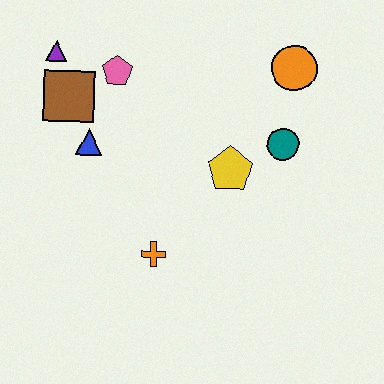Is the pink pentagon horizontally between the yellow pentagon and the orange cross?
No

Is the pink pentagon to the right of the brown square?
Yes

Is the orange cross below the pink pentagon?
Yes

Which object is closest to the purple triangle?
The brown square is closest to the purple triangle.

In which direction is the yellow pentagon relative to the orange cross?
The yellow pentagon is above the orange cross.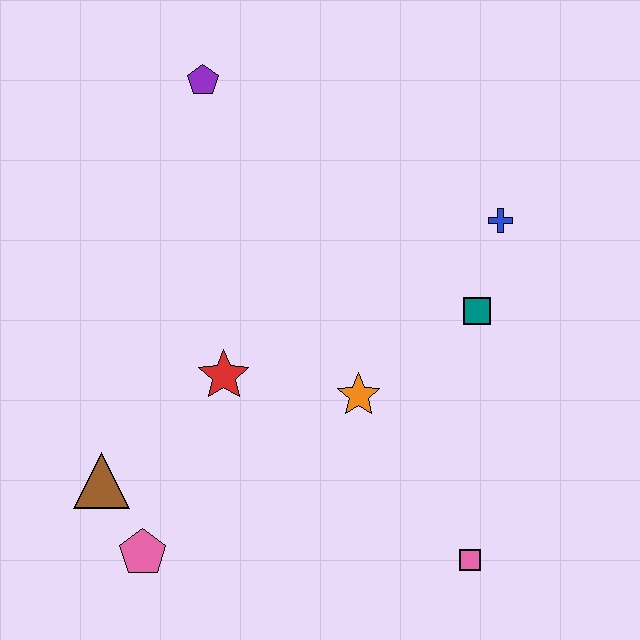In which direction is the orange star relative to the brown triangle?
The orange star is to the right of the brown triangle.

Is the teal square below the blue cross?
Yes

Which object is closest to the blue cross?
The teal square is closest to the blue cross.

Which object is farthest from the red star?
The blue cross is farthest from the red star.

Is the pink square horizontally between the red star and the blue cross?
Yes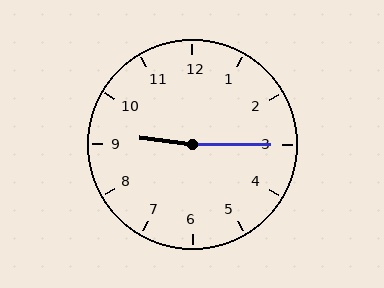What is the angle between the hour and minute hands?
Approximately 172 degrees.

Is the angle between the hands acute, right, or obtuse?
It is obtuse.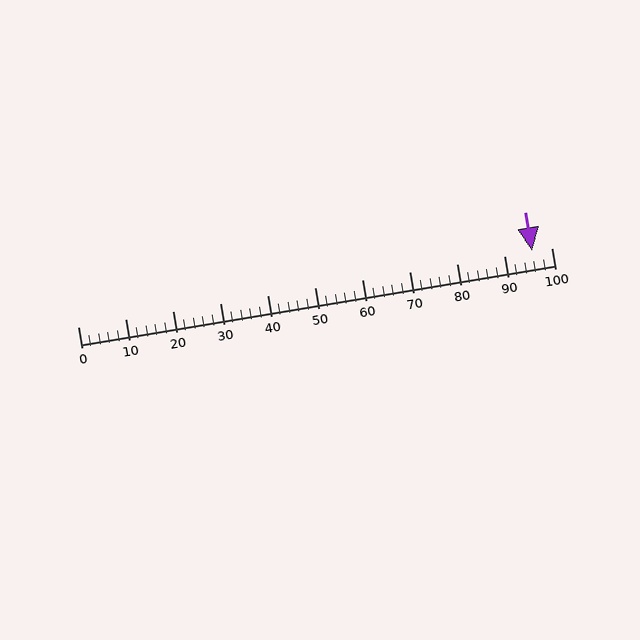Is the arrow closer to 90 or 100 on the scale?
The arrow is closer to 100.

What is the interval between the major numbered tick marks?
The major tick marks are spaced 10 units apart.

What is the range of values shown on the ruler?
The ruler shows values from 0 to 100.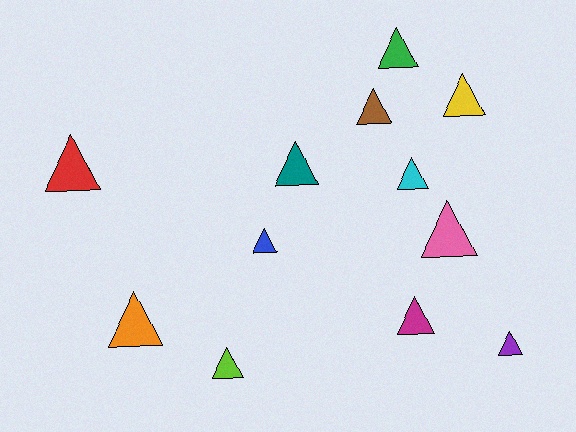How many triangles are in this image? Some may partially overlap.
There are 12 triangles.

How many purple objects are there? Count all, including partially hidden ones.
There is 1 purple object.